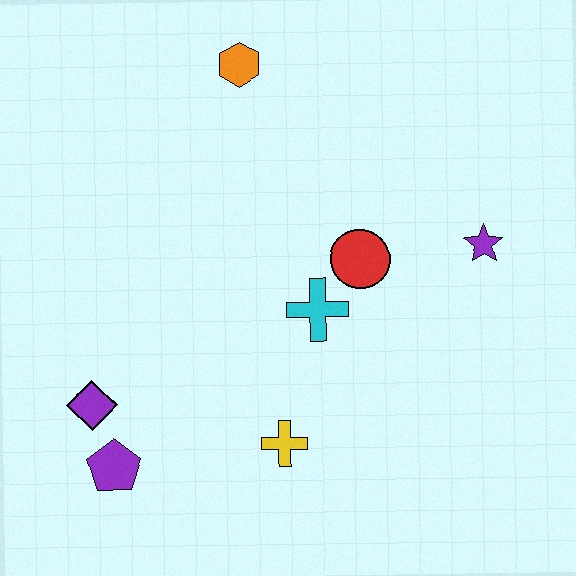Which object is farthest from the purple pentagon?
The purple star is farthest from the purple pentagon.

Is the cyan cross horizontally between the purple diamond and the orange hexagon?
No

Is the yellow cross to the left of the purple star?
Yes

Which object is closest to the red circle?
The cyan cross is closest to the red circle.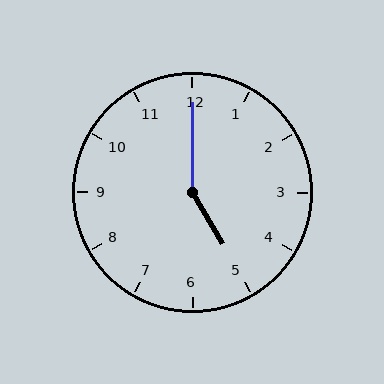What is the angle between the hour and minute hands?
Approximately 150 degrees.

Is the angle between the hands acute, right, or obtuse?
It is obtuse.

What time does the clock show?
5:00.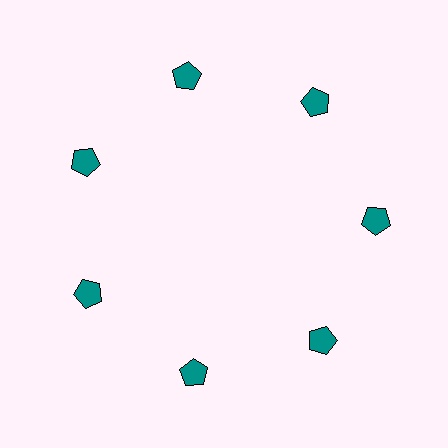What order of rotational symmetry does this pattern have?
This pattern has 7-fold rotational symmetry.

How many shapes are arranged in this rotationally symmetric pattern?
There are 7 shapes, arranged in 7 groups of 1.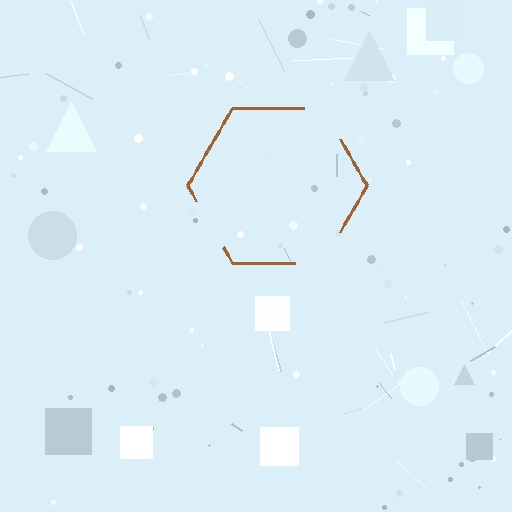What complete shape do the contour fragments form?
The contour fragments form a hexagon.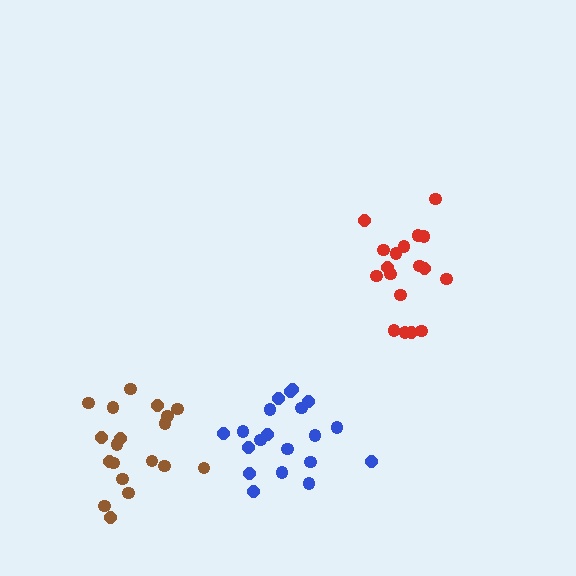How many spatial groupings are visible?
There are 3 spatial groupings.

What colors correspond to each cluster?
The clusters are colored: red, blue, brown.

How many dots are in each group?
Group 1: 18 dots, Group 2: 20 dots, Group 3: 19 dots (57 total).